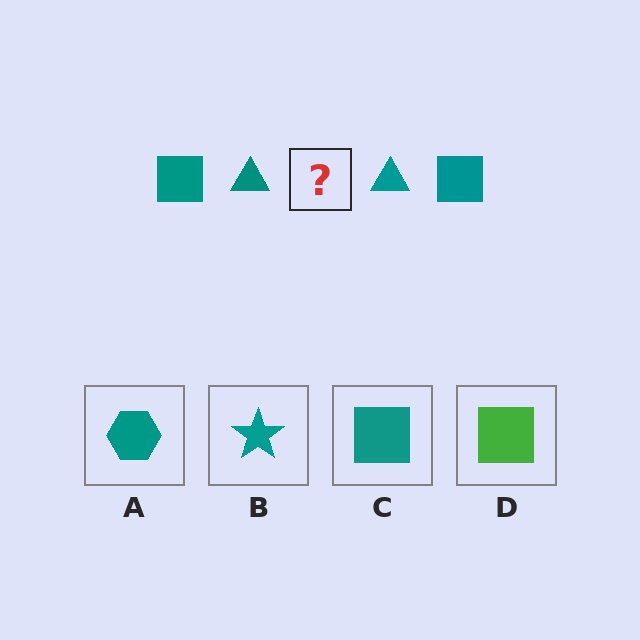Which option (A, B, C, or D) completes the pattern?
C.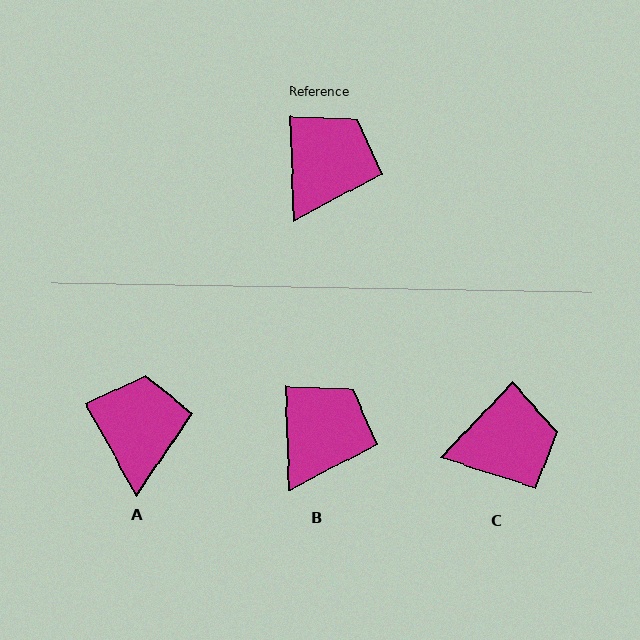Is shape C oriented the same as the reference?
No, it is off by about 45 degrees.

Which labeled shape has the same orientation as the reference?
B.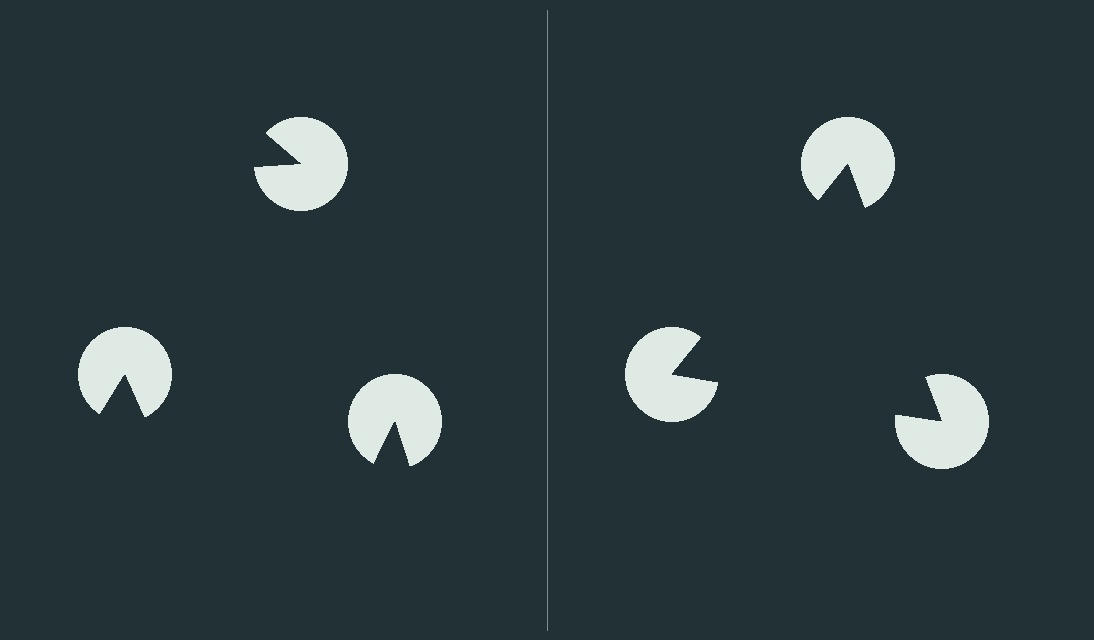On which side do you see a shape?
An illusory triangle appears on the right side. On the left side the wedge cuts are rotated, so no coherent shape forms.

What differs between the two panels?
The pac-man discs are positioned identically on both sides; only the wedge orientations differ. On the right they align to a triangle; on the left they are misaligned.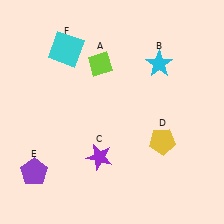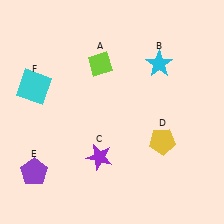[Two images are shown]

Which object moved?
The cyan square (F) moved down.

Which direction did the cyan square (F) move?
The cyan square (F) moved down.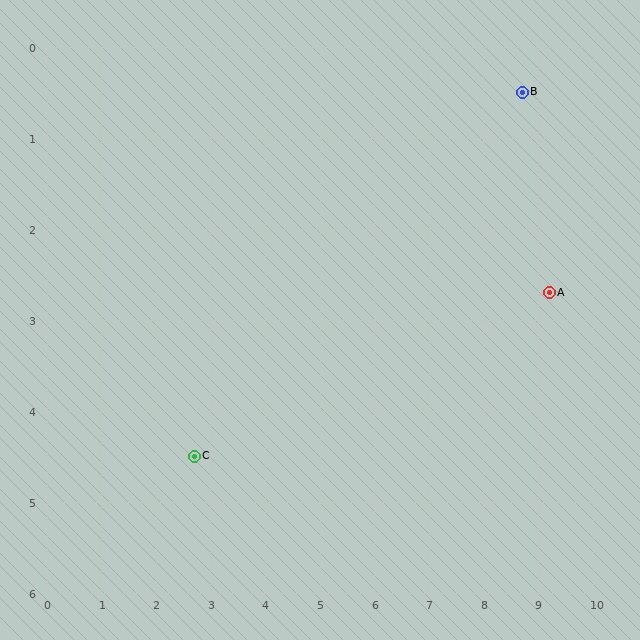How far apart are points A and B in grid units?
Points A and B are about 2.3 grid units apart.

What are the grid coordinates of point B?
Point B is at approximately (8.7, 0.5).